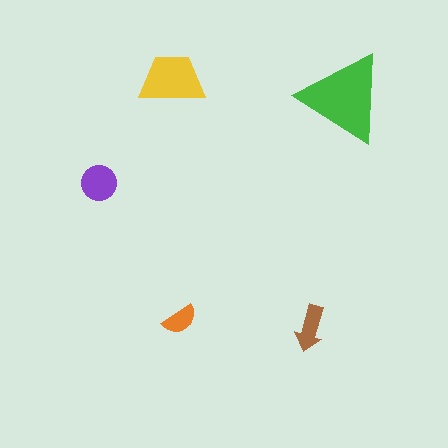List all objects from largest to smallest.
The green triangle, the yellow trapezoid, the purple circle, the brown arrow, the orange semicircle.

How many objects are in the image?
There are 5 objects in the image.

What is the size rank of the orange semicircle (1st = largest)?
5th.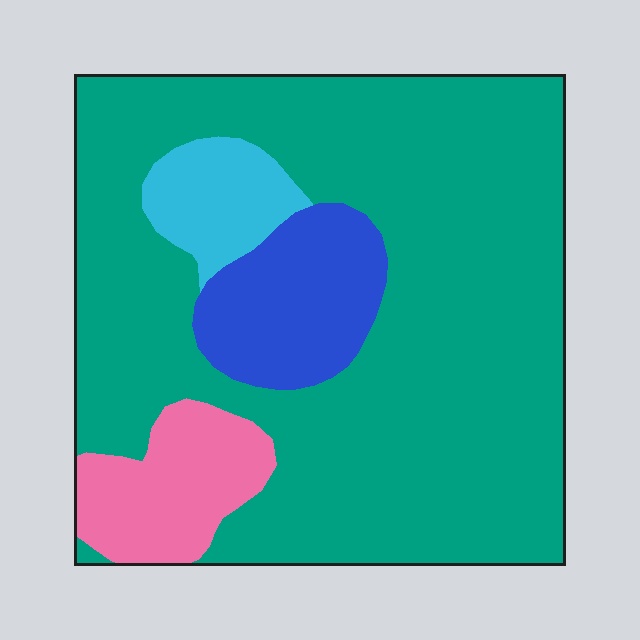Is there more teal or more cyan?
Teal.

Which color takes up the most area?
Teal, at roughly 75%.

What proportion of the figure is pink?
Pink takes up about one tenth (1/10) of the figure.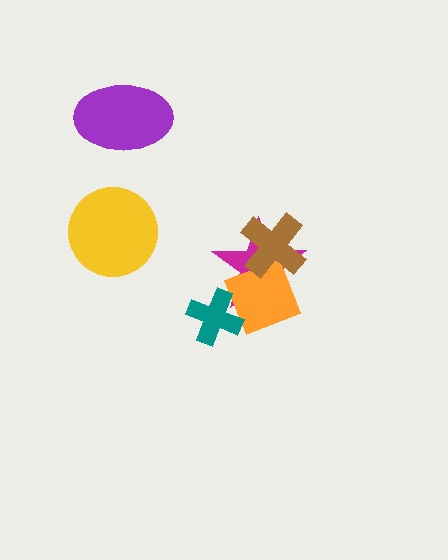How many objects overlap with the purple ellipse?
0 objects overlap with the purple ellipse.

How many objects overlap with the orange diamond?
3 objects overlap with the orange diamond.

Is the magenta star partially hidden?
Yes, it is partially covered by another shape.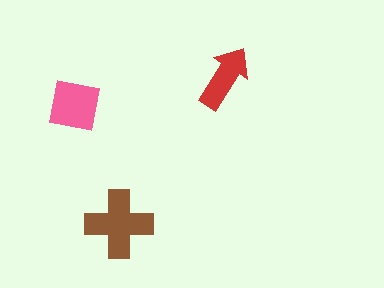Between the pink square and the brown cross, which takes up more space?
The brown cross.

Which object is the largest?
The brown cross.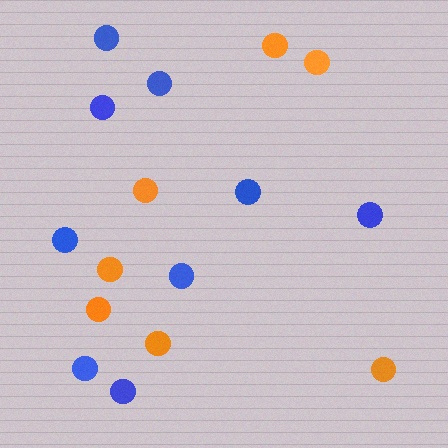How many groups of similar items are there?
There are 2 groups: one group of orange circles (7) and one group of blue circles (9).